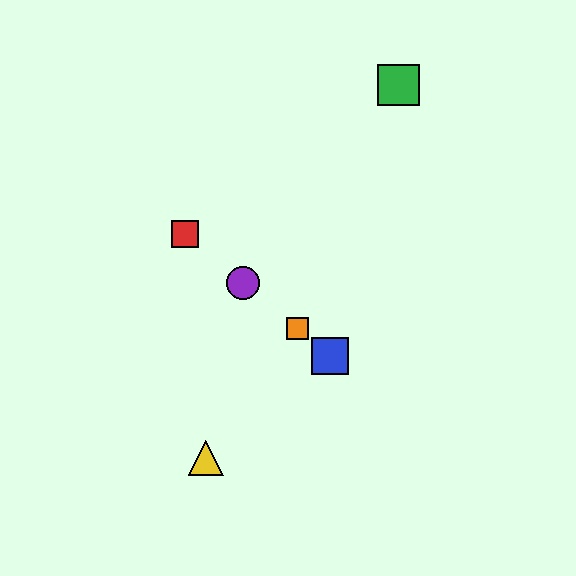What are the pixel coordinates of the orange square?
The orange square is at (297, 329).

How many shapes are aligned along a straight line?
4 shapes (the red square, the blue square, the purple circle, the orange square) are aligned along a straight line.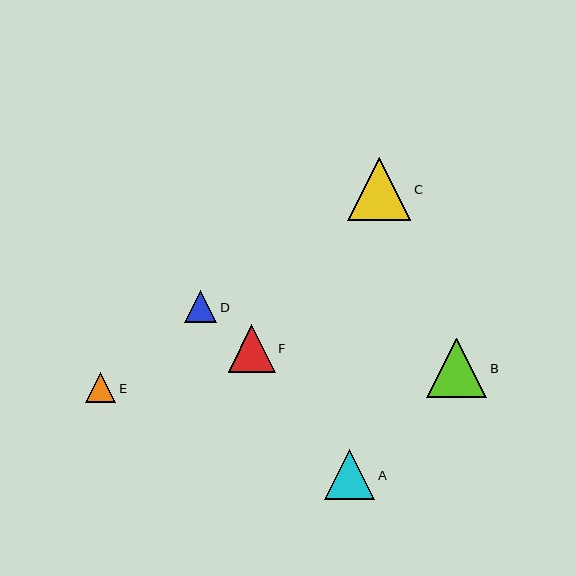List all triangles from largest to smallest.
From largest to smallest: C, B, A, F, D, E.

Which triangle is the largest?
Triangle C is the largest with a size of approximately 63 pixels.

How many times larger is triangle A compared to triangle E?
Triangle A is approximately 1.7 times the size of triangle E.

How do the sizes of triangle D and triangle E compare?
Triangle D and triangle E are approximately the same size.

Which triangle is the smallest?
Triangle E is the smallest with a size of approximately 30 pixels.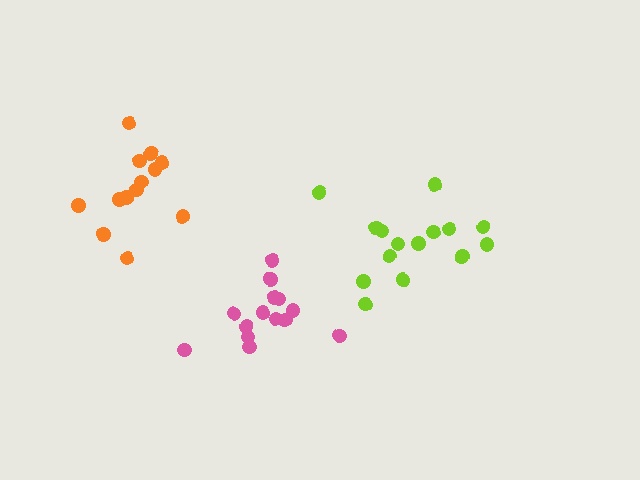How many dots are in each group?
Group 1: 15 dots, Group 2: 14 dots, Group 3: 13 dots (42 total).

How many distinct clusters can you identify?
There are 3 distinct clusters.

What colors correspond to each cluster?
The clusters are colored: lime, pink, orange.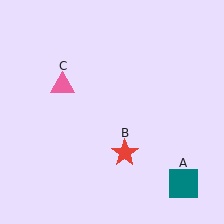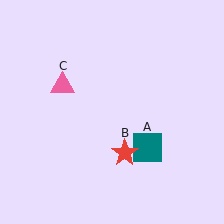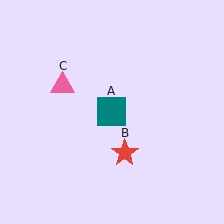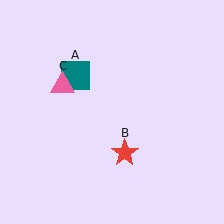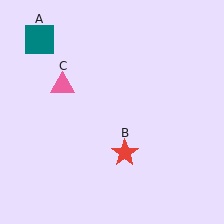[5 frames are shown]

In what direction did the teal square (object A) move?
The teal square (object A) moved up and to the left.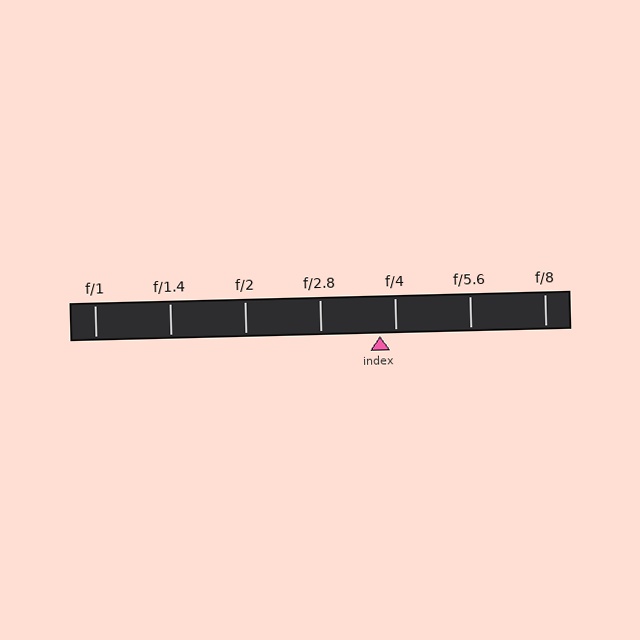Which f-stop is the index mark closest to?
The index mark is closest to f/4.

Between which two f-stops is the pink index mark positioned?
The index mark is between f/2.8 and f/4.